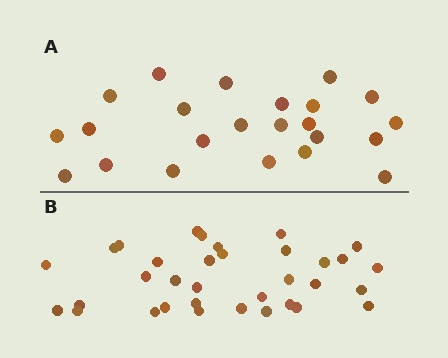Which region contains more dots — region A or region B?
Region B (the bottom region) has more dots.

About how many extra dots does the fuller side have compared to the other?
Region B has roughly 12 or so more dots than region A.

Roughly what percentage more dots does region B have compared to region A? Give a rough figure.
About 50% more.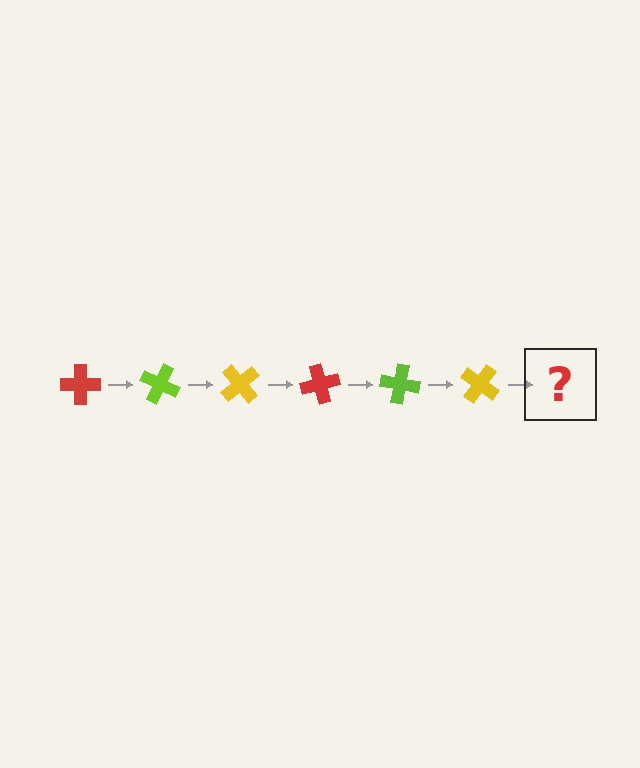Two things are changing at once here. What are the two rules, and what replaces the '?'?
The two rules are that it rotates 25 degrees each step and the color cycles through red, lime, and yellow. The '?' should be a red cross, rotated 150 degrees from the start.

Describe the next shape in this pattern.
It should be a red cross, rotated 150 degrees from the start.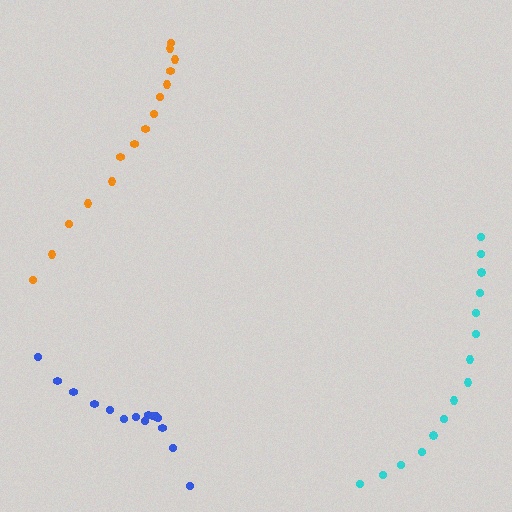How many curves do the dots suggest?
There are 3 distinct paths.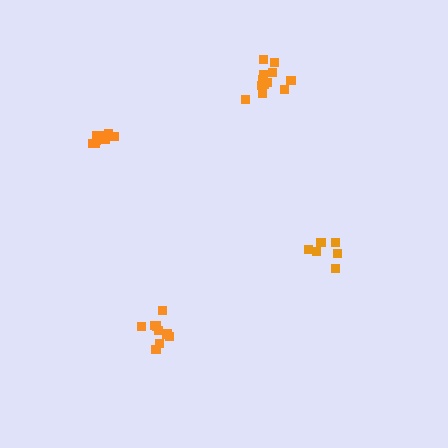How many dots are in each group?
Group 1: 8 dots, Group 2: 12 dots, Group 3: 6 dots, Group 4: 10 dots (36 total).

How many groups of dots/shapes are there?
There are 4 groups.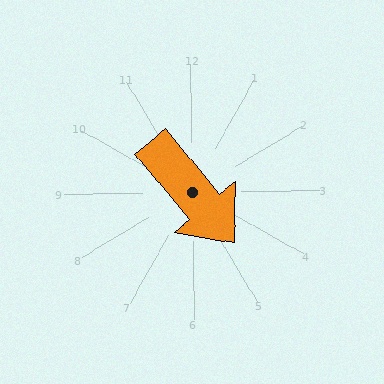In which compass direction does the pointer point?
Southeast.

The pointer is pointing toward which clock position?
Roughly 5 o'clock.